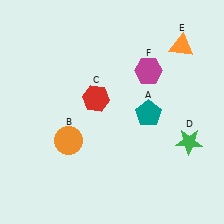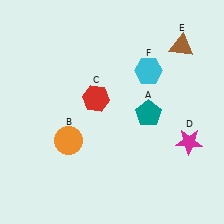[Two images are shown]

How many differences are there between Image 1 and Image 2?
There are 3 differences between the two images.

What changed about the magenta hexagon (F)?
In Image 1, F is magenta. In Image 2, it changed to cyan.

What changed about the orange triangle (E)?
In Image 1, E is orange. In Image 2, it changed to brown.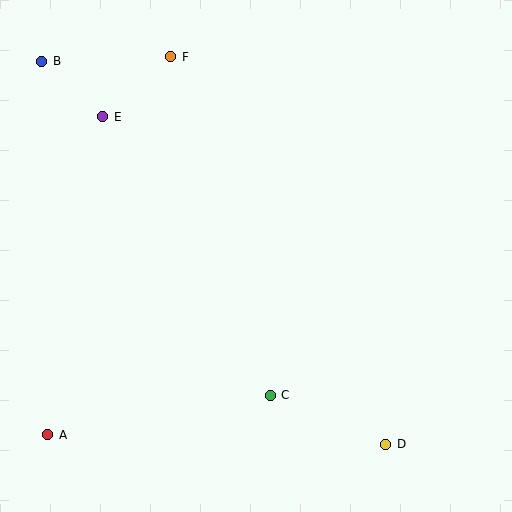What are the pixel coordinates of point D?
Point D is at (386, 444).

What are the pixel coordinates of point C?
Point C is at (270, 395).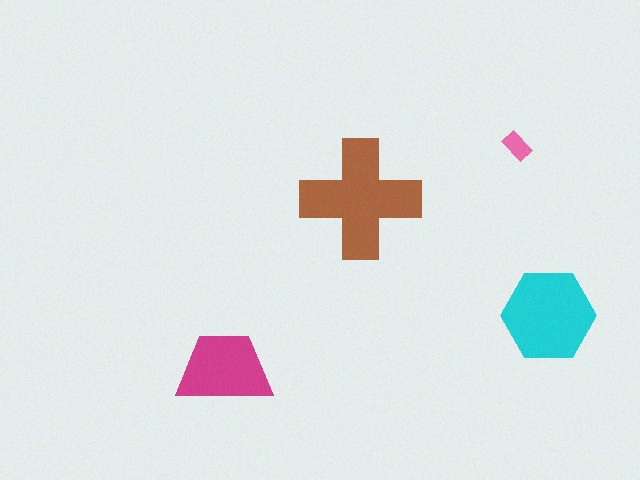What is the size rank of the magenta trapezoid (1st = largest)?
3rd.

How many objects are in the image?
There are 4 objects in the image.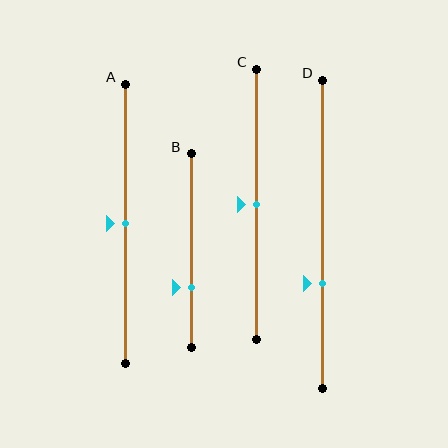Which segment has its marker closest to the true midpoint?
Segment A has its marker closest to the true midpoint.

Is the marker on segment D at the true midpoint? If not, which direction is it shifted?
No, the marker on segment D is shifted downward by about 16% of the segment length.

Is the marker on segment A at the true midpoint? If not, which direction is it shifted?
Yes, the marker on segment A is at the true midpoint.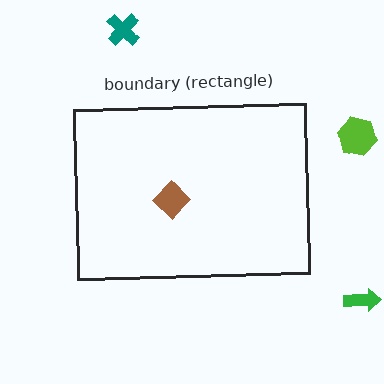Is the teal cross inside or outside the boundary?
Outside.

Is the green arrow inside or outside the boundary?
Outside.